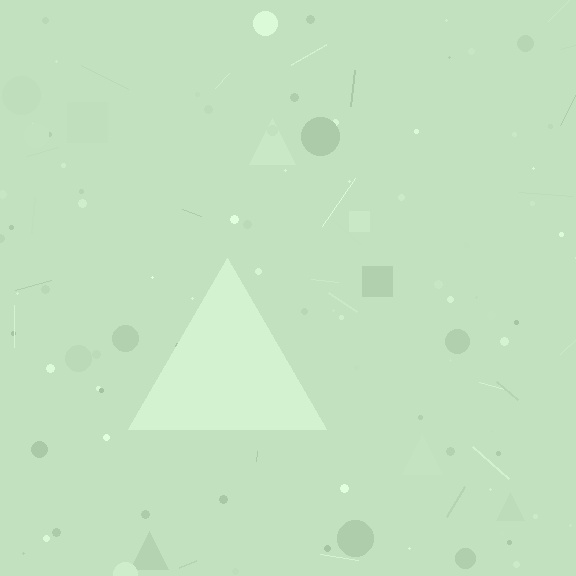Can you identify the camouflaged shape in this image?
The camouflaged shape is a triangle.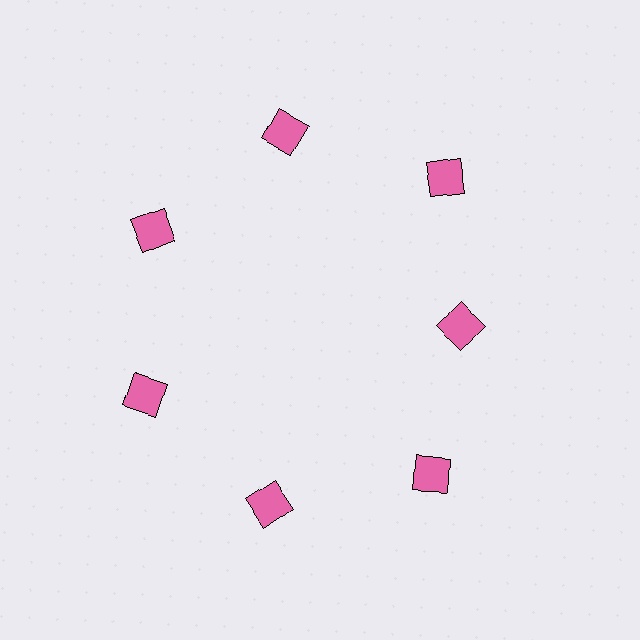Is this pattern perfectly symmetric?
No. The 7 pink squares are arranged in a ring, but one element near the 3 o'clock position is pulled inward toward the center, breaking the 7-fold rotational symmetry.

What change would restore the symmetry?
The symmetry would be restored by moving it outward, back onto the ring so that all 7 squares sit at equal angles and equal distance from the center.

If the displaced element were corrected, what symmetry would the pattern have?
It would have 7-fold rotational symmetry — the pattern would map onto itself every 51 degrees.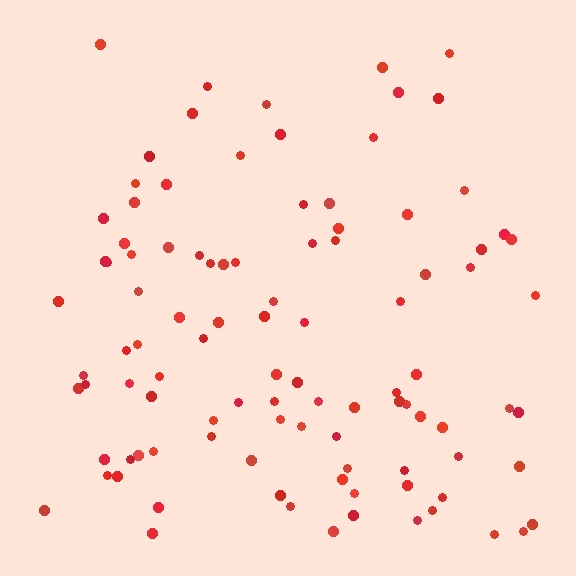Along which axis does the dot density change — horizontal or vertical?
Vertical.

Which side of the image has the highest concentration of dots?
The bottom.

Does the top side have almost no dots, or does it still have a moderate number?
Still a moderate number, just noticeably fewer than the bottom.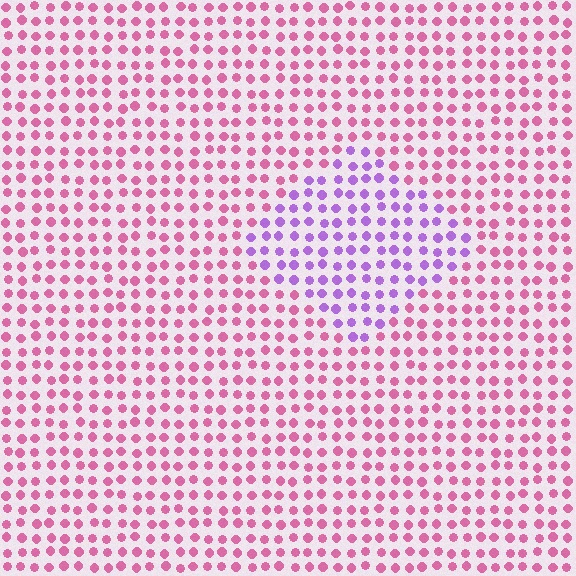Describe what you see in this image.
The image is filled with small pink elements in a uniform arrangement. A diamond-shaped region is visible where the elements are tinted to a slightly different hue, forming a subtle color boundary.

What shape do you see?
I see a diamond.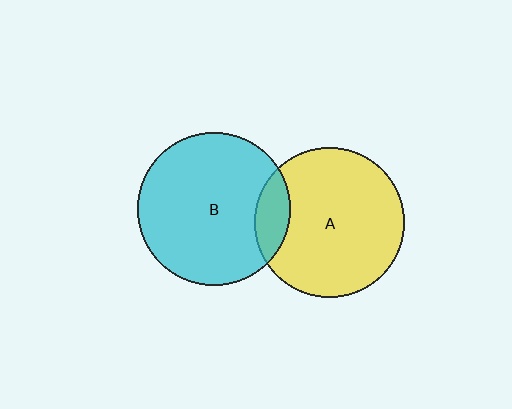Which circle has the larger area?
Circle B (cyan).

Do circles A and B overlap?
Yes.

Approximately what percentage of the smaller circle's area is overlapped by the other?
Approximately 15%.